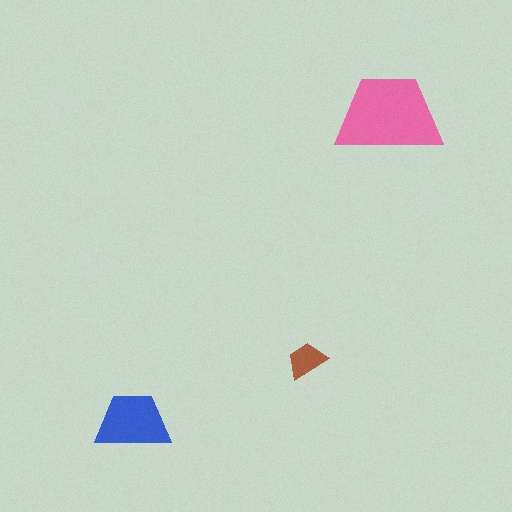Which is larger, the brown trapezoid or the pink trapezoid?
The pink one.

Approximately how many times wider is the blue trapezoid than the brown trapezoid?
About 2 times wider.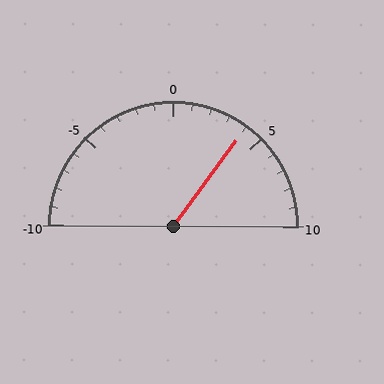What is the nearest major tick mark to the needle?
The nearest major tick mark is 5.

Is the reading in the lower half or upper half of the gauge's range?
The reading is in the upper half of the range (-10 to 10).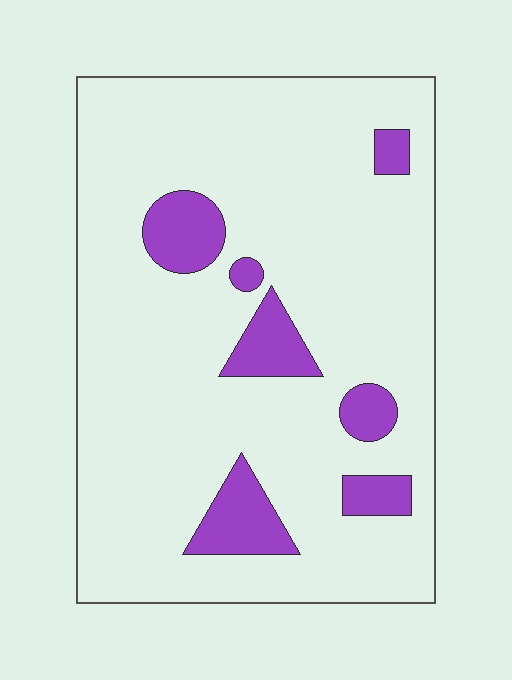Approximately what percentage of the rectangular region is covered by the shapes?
Approximately 15%.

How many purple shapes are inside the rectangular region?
7.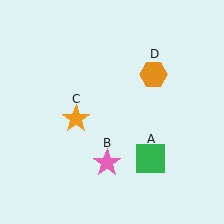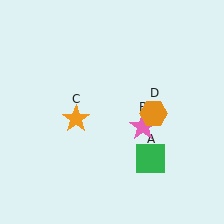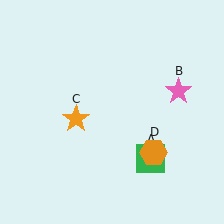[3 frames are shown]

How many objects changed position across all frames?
2 objects changed position: pink star (object B), orange hexagon (object D).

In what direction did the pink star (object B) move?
The pink star (object B) moved up and to the right.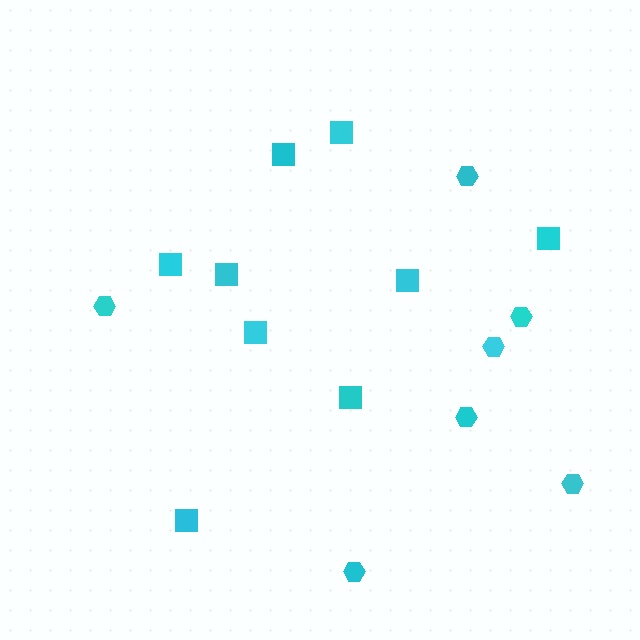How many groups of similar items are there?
There are 2 groups: one group of squares (9) and one group of hexagons (7).